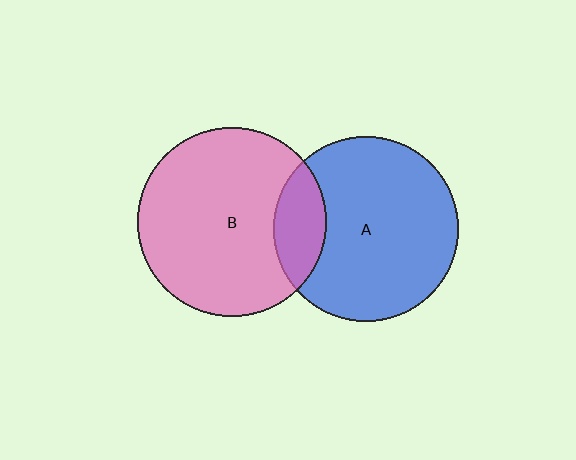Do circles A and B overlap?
Yes.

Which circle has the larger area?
Circle B (pink).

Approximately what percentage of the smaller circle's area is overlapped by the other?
Approximately 20%.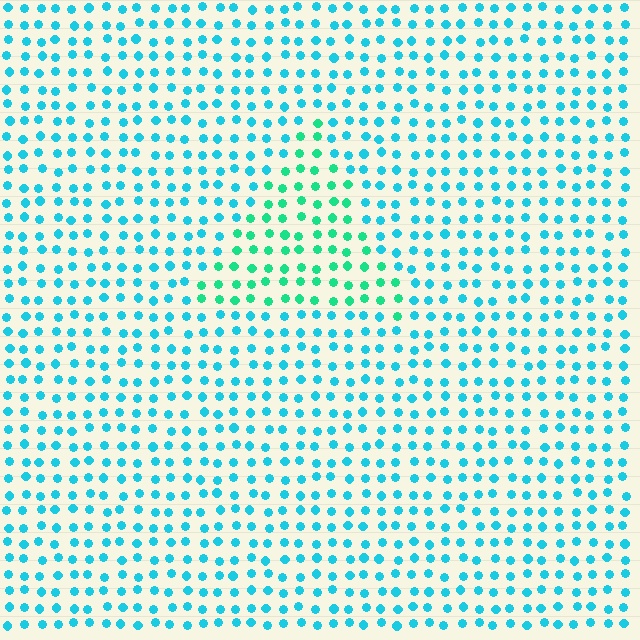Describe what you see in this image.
The image is filled with small cyan elements in a uniform arrangement. A triangle-shaped region is visible where the elements are tinted to a slightly different hue, forming a subtle color boundary.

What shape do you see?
I see a triangle.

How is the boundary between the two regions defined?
The boundary is defined purely by a slight shift in hue (about 33 degrees). Spacing, size, and orientation are identical on both sides.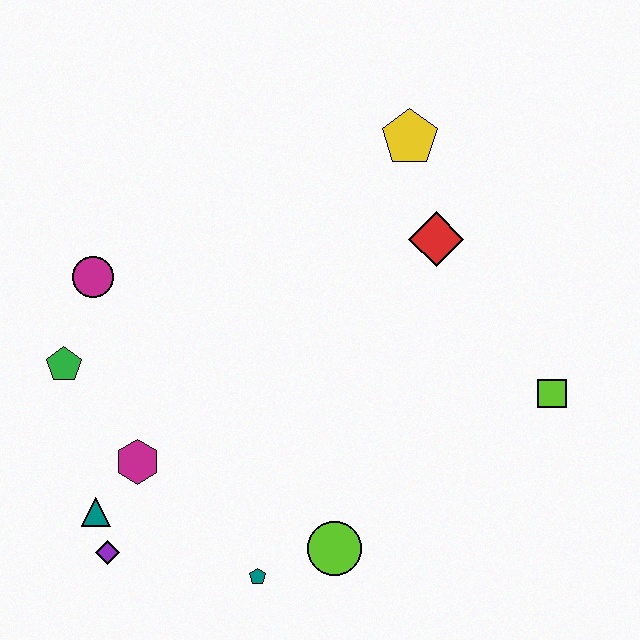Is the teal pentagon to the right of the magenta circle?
Yes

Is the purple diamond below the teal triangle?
Yes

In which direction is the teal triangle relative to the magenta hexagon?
The teal triangle is below the magenta hexagon.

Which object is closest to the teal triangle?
The purple diamond is closest to the teal triangle.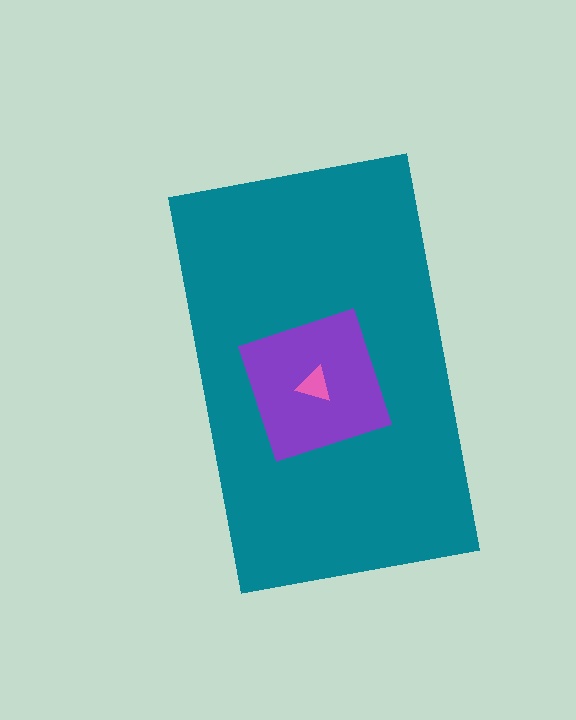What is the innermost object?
The pink triangle.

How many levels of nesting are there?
3.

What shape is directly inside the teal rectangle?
The purple diamond.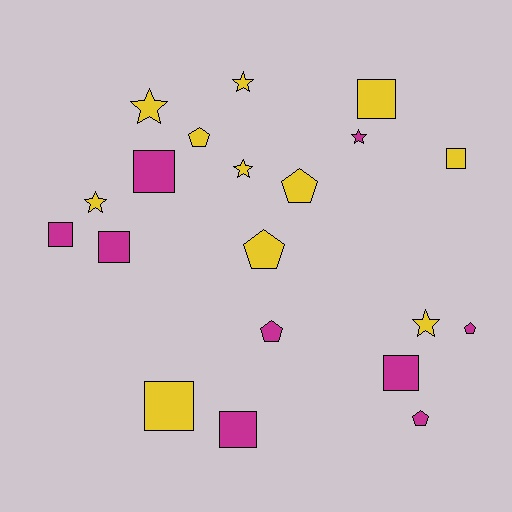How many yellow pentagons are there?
There are 3 yellow pentagons.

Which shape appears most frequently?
Square, with 8 objects.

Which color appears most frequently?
Yellow, with 11 objects.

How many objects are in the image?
There are 20 objects.